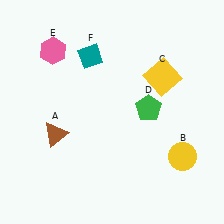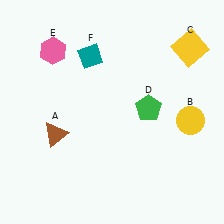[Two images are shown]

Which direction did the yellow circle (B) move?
The yellow circle (B) moved up.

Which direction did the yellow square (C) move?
The yellow square (C) moved up.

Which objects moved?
The objects that moved are: the yellow circle (B), the yellow square (C).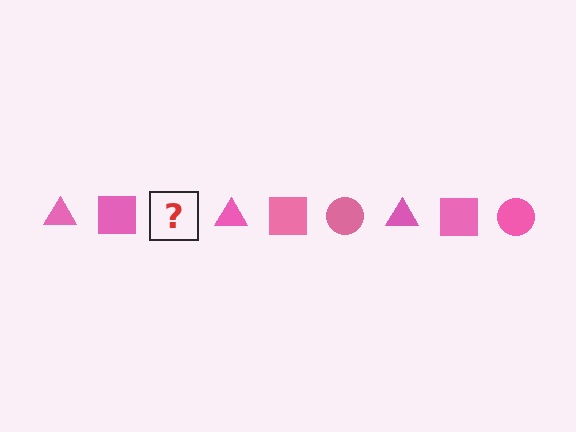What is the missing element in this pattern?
The missing element is a pink circle.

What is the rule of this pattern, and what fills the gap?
The rule is that the pattern cycles through triangle, square, circle shapes in pink. The gap should be filled with a pink circle.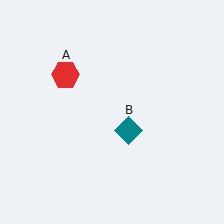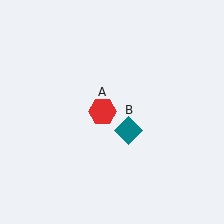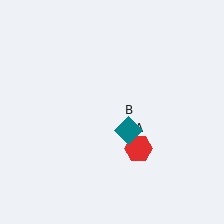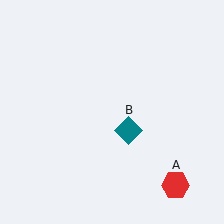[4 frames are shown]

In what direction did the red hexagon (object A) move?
The red hexagon (object A) moved down and to the right.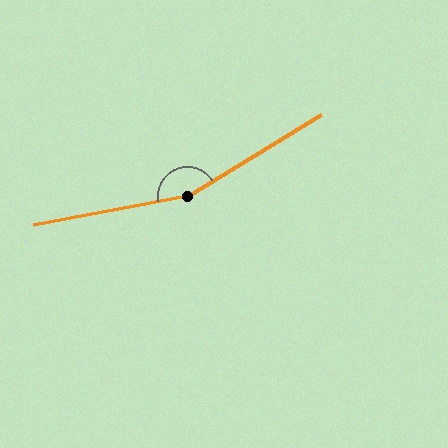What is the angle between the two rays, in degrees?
Approximately 159 degrees.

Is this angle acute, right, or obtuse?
It is obtuse.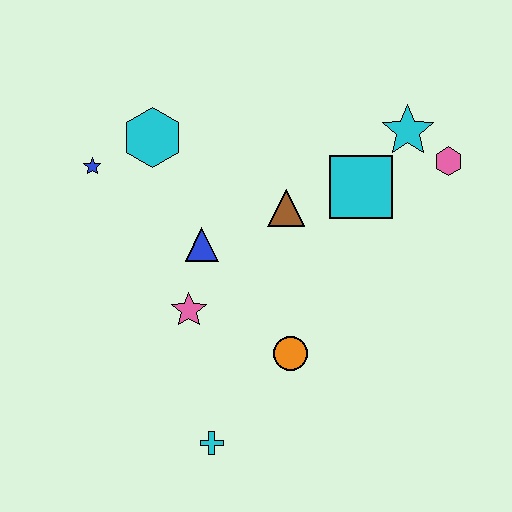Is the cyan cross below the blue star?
Yes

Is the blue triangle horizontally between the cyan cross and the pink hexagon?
No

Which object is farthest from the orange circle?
The blue star is farthest from the orange circle.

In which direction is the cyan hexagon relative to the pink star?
The cyan hexagon is above the pink star.